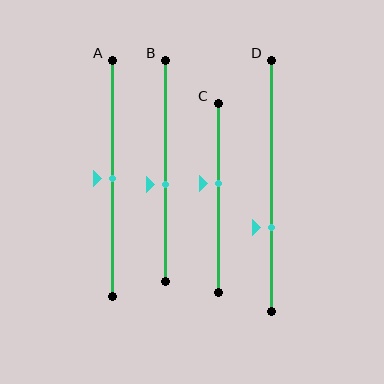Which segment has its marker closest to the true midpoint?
Segment A has its marker closest to the true midpoint.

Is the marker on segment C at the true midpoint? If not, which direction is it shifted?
No, the marker on segment C is shifted upward by about 8% of the segment length.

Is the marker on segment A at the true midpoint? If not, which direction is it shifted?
Yes, the marker on segment A is at the true midpoint.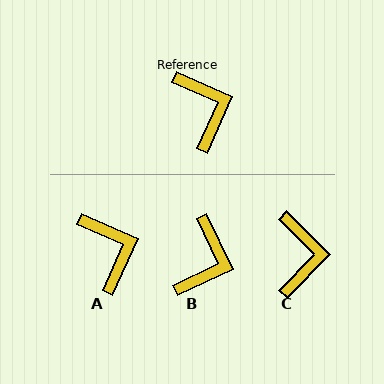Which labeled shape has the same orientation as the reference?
A.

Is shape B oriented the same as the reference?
No, it is off by about 40 degrees.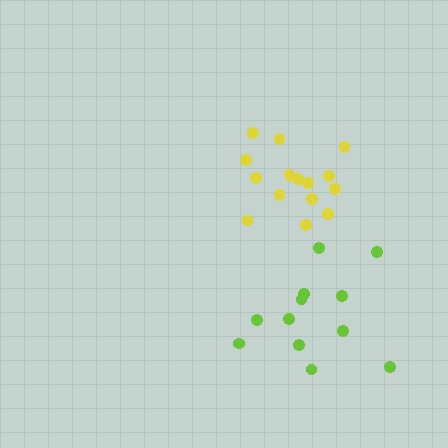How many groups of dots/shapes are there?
There are 2 groups.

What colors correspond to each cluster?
The clusters are colored: yellow, lime.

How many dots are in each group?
Group 1: 15 dots, Group 2: 12 dots (27 total).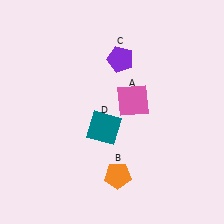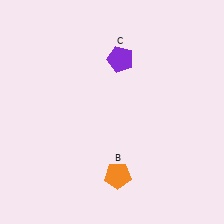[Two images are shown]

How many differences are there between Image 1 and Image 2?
There are 2 differences between the two images.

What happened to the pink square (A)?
The pink square (A) was removed in Image 2. It was in the top-right area of Image 1.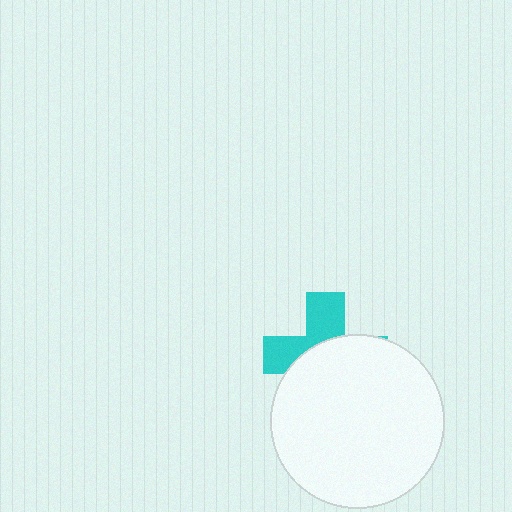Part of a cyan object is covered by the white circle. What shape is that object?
It is a cross.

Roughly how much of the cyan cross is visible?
A small part of it is visible (roughly 41%).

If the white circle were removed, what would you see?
You would see the complete cyan cross.